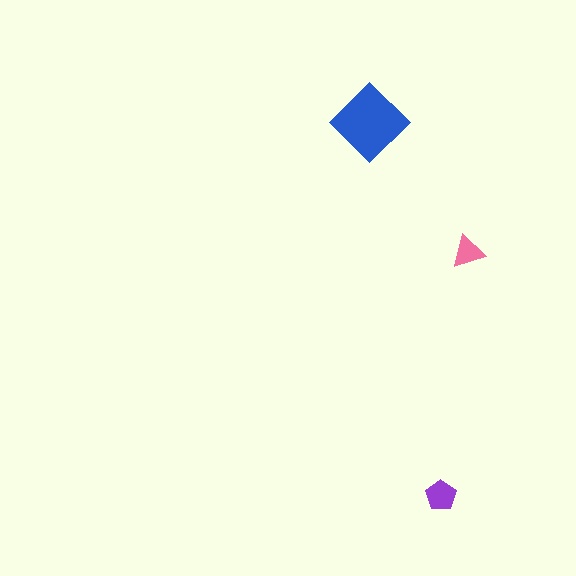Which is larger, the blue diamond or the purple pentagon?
The blue diamond.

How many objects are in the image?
There are 3 objects in the image.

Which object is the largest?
The blue diamond.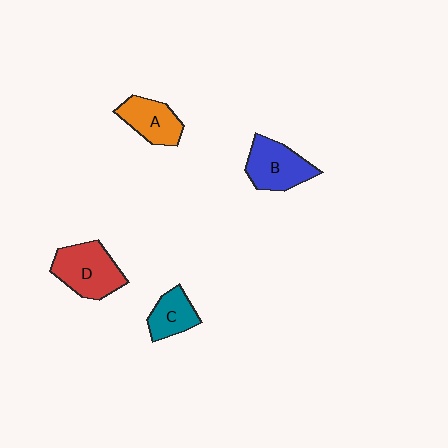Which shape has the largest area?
Shape D (red).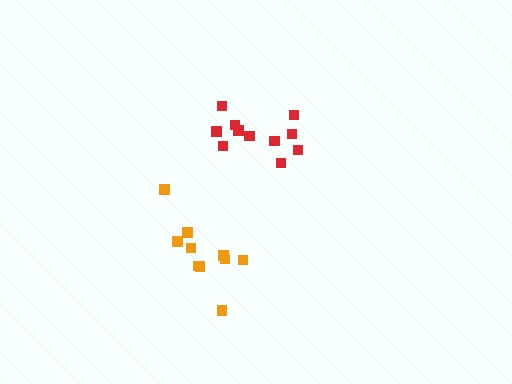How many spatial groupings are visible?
There are 2 spatial groupings.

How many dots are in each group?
Group 1: 11 dots, Group 2: 10 dots (21 total).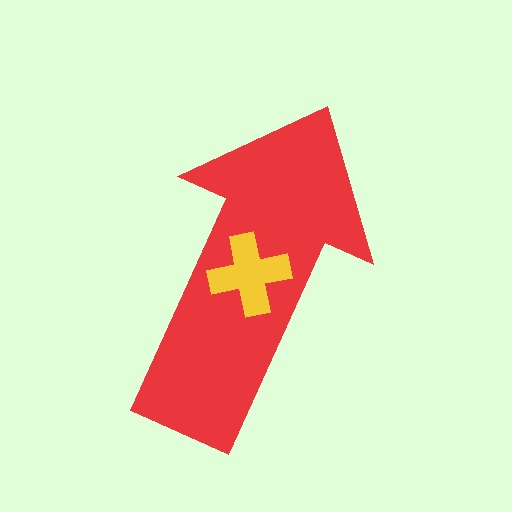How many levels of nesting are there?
2.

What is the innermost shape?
The yellow cross.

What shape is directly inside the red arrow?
The yellow cross.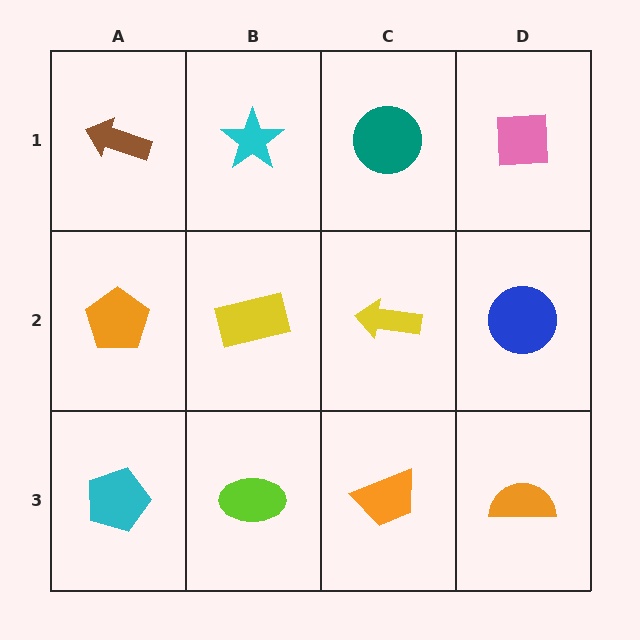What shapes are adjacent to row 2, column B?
A cyan star (row 1, column B), a lime ellipse (row 3, column B), an orange pentagon (row 2, column A), a yellow arrow (row 2, column C).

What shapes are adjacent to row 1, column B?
A yellow rectangle (row 2, column B), a brown arrow (row 1, column A), a teal circle (row 1, column C).